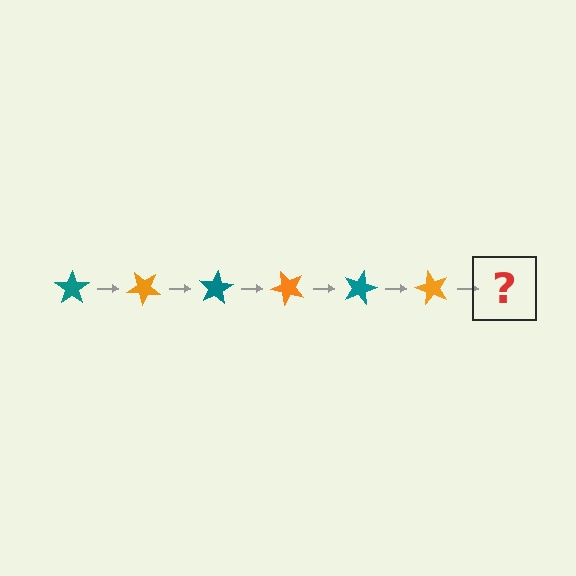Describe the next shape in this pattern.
It should be a teal star, rotated 240 degrees from the start.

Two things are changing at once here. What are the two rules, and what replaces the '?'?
The two rules are that it rotates 40 degrees each step and the color cycles through teal and orange. The '?' should be a teal star, rotated 240 degrees from the start.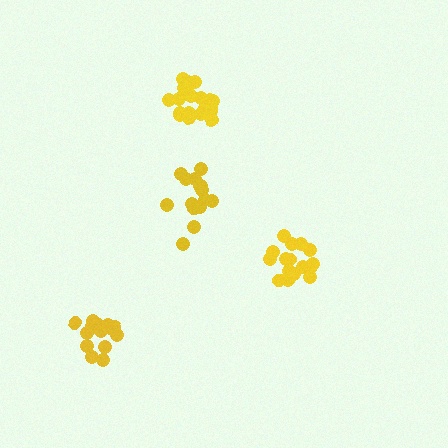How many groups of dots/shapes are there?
There are 4 groups.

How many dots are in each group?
Group 1: 21 dots, Group 2: 15 dots, Group 3: 19 dots, Group 4: 15 dots (70 total).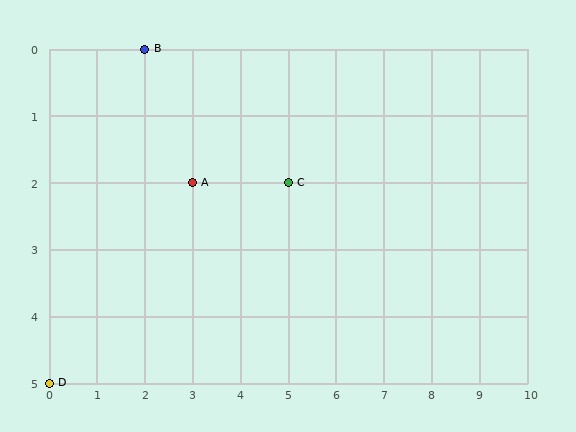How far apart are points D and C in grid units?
Points D and C are 5 columns and 3 rows apart (about 5.8 grid units diagonally).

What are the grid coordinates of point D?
Point D is at grid coordinates (0, 5).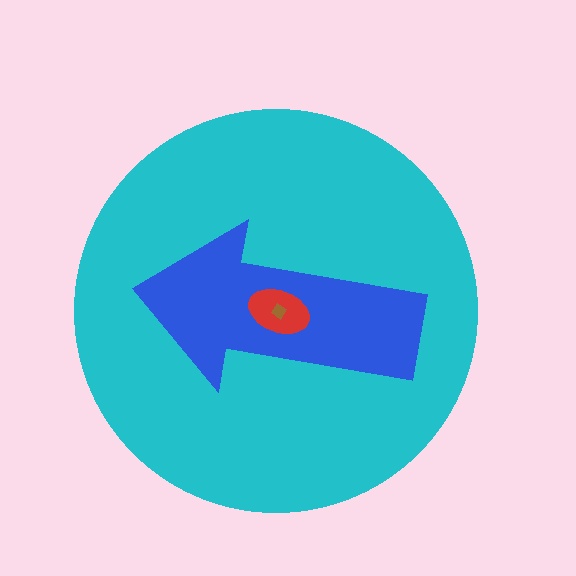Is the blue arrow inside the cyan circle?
Yes.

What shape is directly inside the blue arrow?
The red ellipse.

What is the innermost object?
The brown diamond.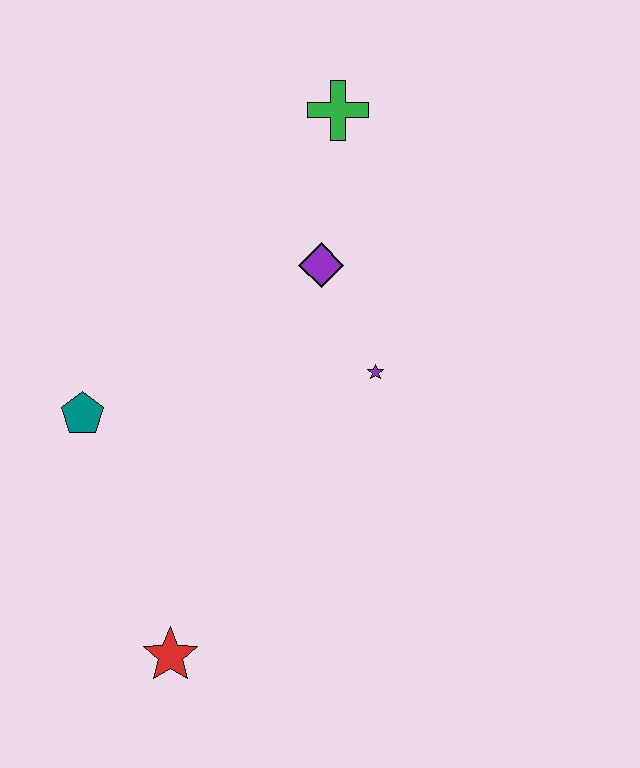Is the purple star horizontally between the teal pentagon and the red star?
No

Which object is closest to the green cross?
The purple diamond is closest to the green cross.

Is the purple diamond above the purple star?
Yes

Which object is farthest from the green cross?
The red star is farthest from the green cross.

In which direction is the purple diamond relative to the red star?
The purple diamond is above the red star.